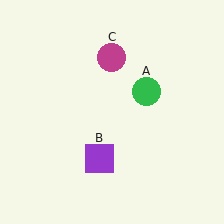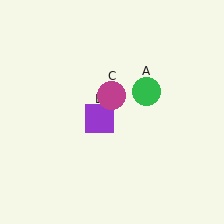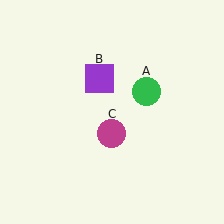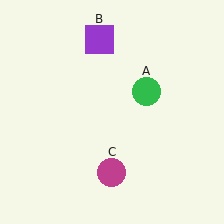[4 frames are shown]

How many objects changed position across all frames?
2 objects changed position: purple square (object B), magenta circle (object C).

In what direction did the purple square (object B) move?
The purple square (object B) moved up.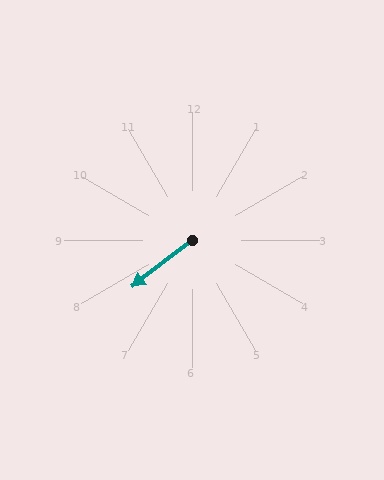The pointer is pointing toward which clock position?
Roughly 8 o'clock.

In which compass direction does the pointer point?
Southwest.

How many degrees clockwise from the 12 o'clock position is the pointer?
Approximately 232 degrees.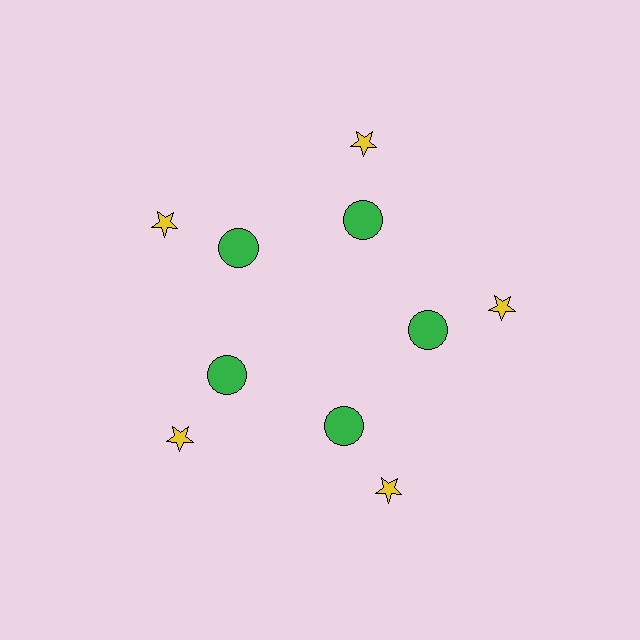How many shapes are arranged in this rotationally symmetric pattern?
There are 10 shapes, arranged in 5 groups of 2.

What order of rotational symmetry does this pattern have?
This pattern has 5-fold rotational symmetry.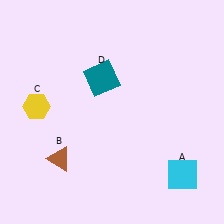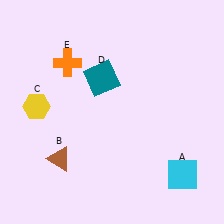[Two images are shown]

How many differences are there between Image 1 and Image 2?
There is 1 difference between the two images.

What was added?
An orange cross (E) was added in Image 2.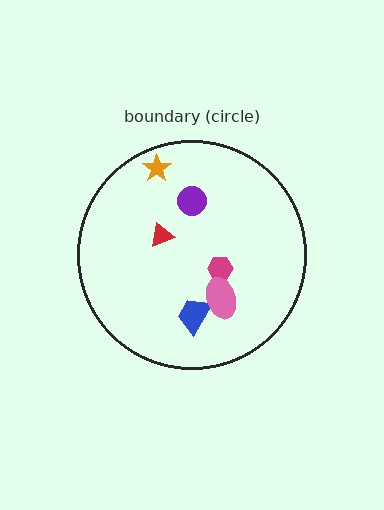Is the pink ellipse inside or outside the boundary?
Inside.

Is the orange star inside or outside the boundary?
Inside.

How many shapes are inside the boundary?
6 inside, 0 outside.